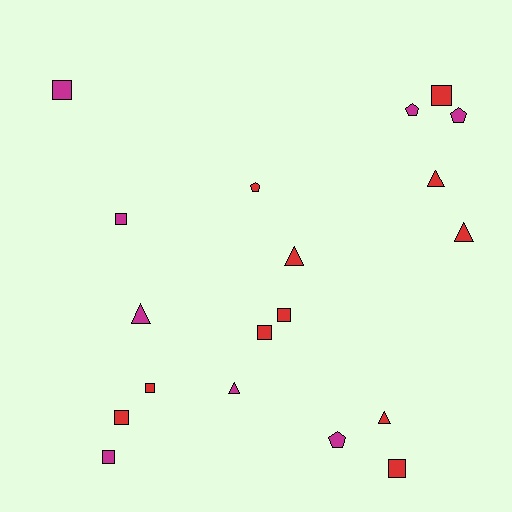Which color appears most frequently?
Red, with 11 objects.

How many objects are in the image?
There are 19 objects.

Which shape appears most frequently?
Square, with 9 objects.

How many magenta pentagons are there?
There are 3 magenta pentagons.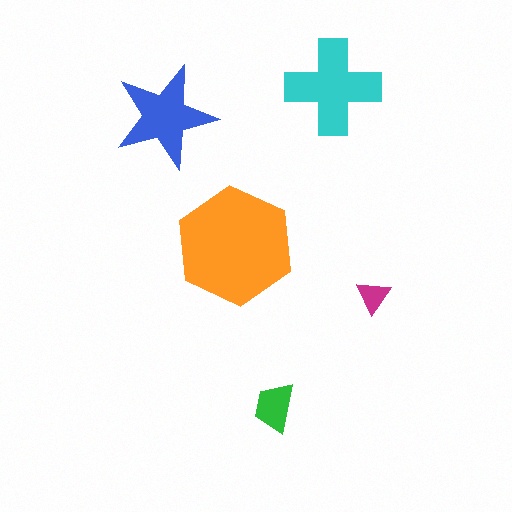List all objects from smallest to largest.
The magenta triangle, the green trapezoid, the blue star, the cyan cross, the orange hexagon.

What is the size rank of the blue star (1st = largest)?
3rd.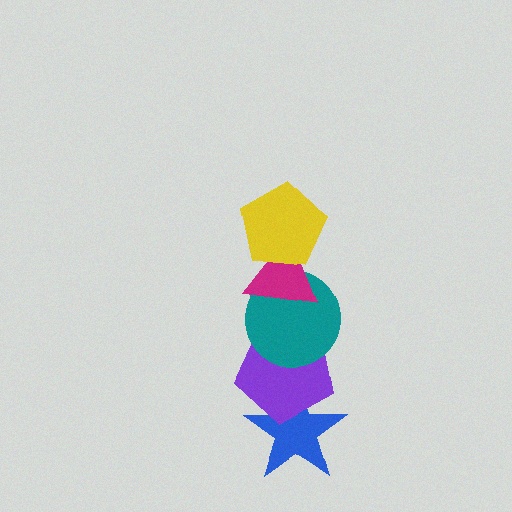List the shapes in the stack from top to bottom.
From top to bottom: the yellow pentagon, the magenta triangle, the teal circle, the purple pentagon, the blue star.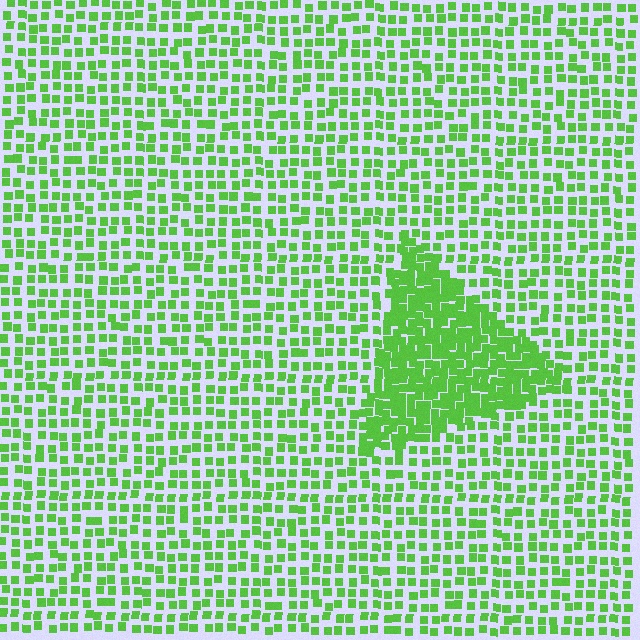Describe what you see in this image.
The image contains small lime elements arranged at two different densities. A triangle-shaped region is visible where the elements are more densely packed than the surrounding area.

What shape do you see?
I see a triangle.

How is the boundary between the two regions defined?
The boundary is defined by a change in element density (approximately 2.2x ratio). All elements are the same color, size, and shape.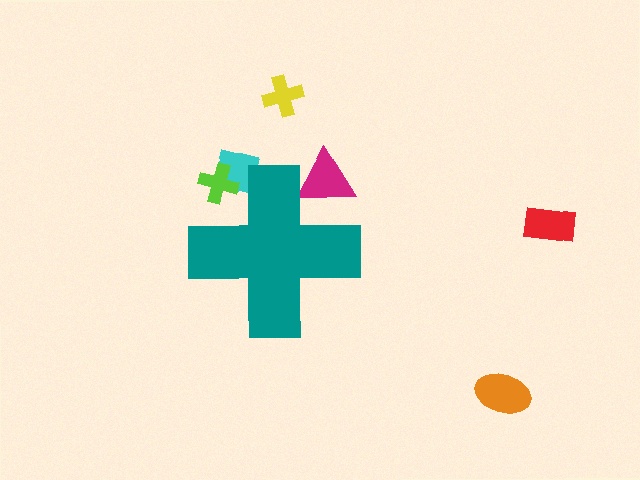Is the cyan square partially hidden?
Yes, the cyan square is partially hidden behind the teal cross.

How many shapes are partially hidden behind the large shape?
3 shapes are partially hidden.